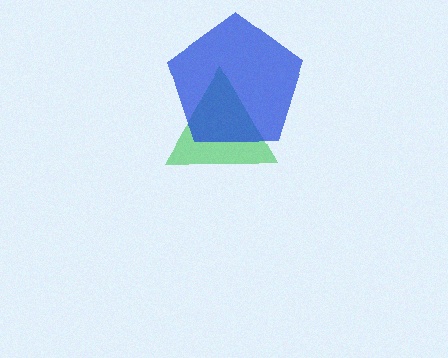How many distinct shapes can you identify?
There are 2 distinct shapes: a green triangle, a blue pentagon.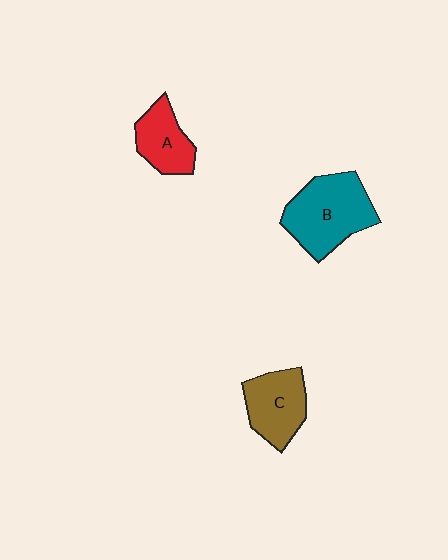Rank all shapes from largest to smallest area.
From largest to smallest: B (teal), C (brown), A (red).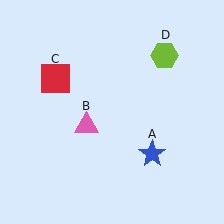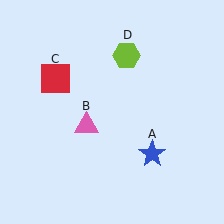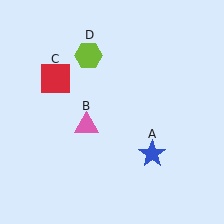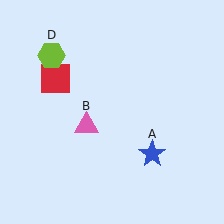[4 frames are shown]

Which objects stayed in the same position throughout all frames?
Blue star (object A) and pink triangle (object B) and red square (object C) remained stationary.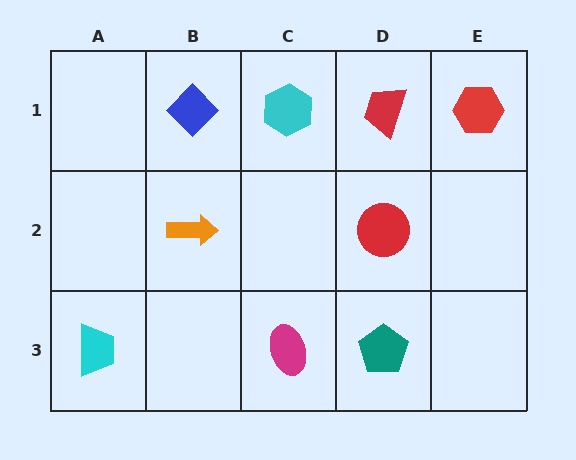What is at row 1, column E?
A red hexagon.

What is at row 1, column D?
A red trapezoid.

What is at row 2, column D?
A red circle.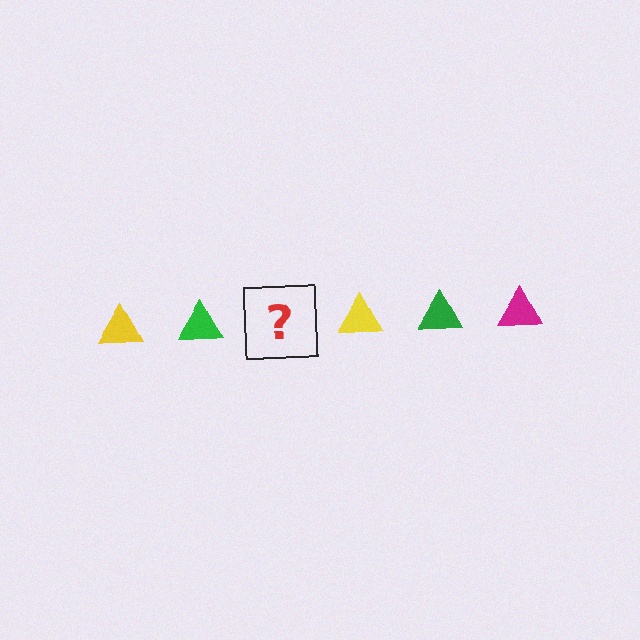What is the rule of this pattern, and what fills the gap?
The rule is that the pattern cycles through yellow, green, magenta triangles. The gap should be filled with a magenta triangle.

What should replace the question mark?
The question mark should be replaced with a magenta triangle.